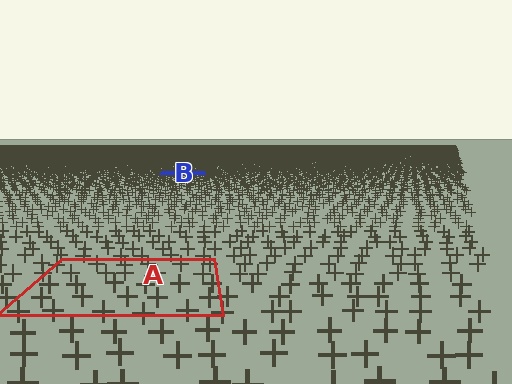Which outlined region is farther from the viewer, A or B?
Region B is farther from the viewer — the texture elements inside it appear smaller and more densely packed.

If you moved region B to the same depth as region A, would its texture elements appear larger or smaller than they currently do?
They would appear larger. At a closer depth, the same texture elements are projected at a bigger on-screen size.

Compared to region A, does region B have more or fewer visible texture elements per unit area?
Region B has more texture elements per unit area — they are packed more densely because it is farther away.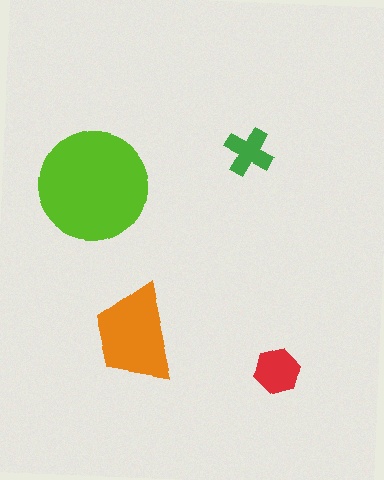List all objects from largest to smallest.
The lime circle, the orange trapezoid, the red hexagon, the green cross.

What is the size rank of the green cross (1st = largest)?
4th.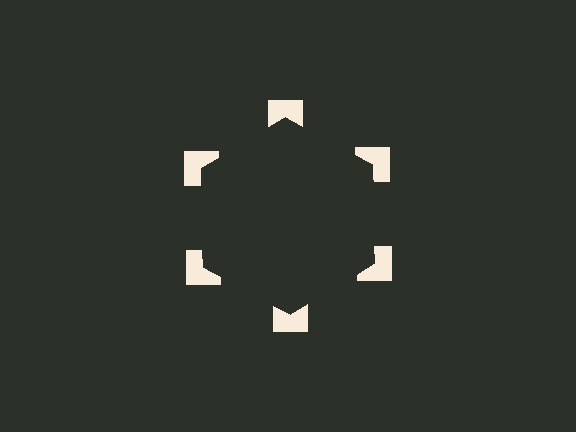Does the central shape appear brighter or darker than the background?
It typically appears slightly darker than the background, even though no actual brightness change is drawn.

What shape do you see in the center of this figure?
An illusory hexagon — its edges are inferred from the aligned wedge cuts in the notched squares, not physically drawn.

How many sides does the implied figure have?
6 sides.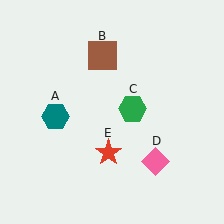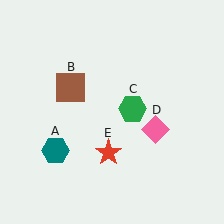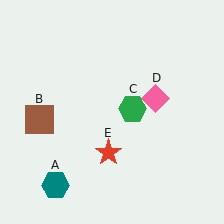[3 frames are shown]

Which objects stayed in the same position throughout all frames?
Green hexagon (object C) and red star (object E) remained stationary.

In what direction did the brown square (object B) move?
The brown square (object B) moved down and to the left.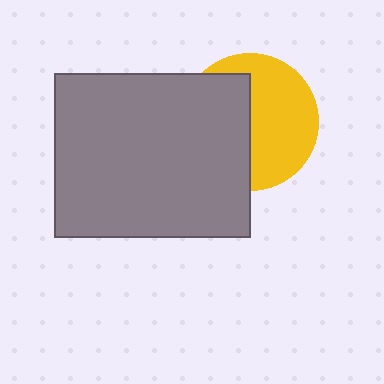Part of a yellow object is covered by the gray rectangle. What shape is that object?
It is a circle.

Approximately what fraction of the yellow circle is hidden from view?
Roughly 47% of the yellow circle is hidden behind the gray rectangle.